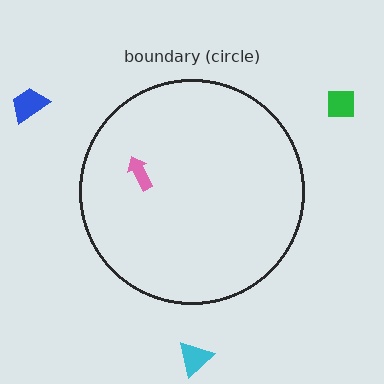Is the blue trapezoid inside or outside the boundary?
Outside.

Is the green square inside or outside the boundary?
Outside.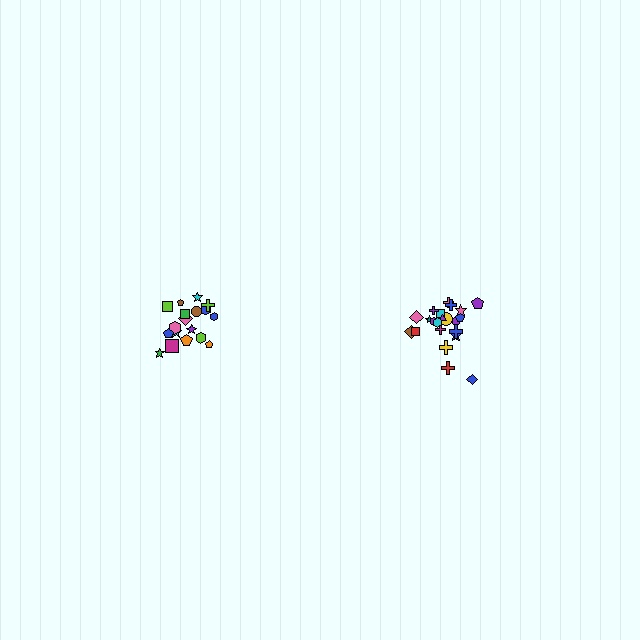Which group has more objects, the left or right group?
The right group.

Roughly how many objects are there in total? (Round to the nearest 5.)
Roughly 40 objects in total.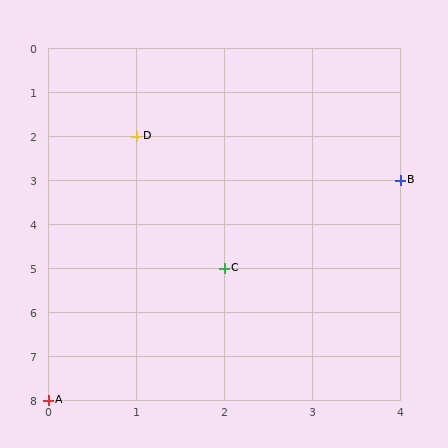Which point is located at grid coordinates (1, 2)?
Point D is at (1, 2).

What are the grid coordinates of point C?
Point C is at grid coordinates (2, 5).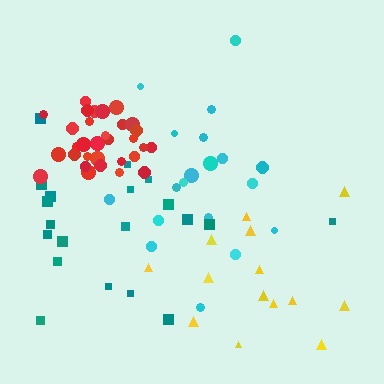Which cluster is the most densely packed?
Red.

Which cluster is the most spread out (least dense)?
Yellow.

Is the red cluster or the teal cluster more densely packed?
Red.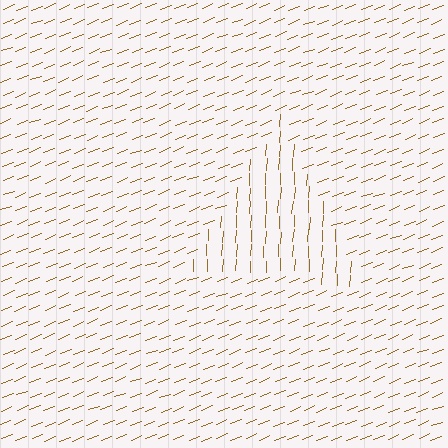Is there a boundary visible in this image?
Yes, there is a texture boundary formed by a change in line orientation.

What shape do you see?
I see a triangle.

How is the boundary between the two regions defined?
The boundary is defined purely by a change in line orientation (approximately 65 degrees difference). All lines are the same color and thickness.